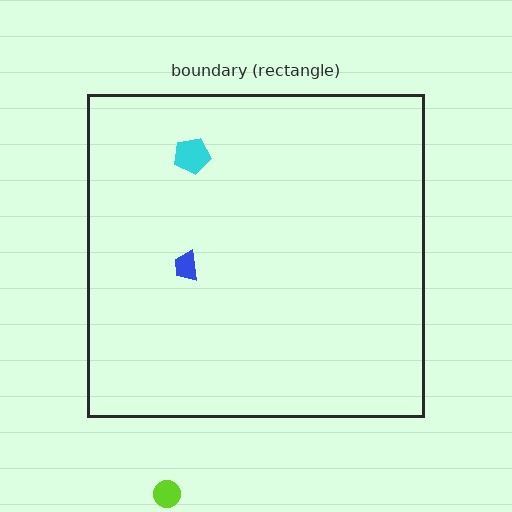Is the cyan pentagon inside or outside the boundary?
Inside.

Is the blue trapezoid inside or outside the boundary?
Inside.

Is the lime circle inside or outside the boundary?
Outside.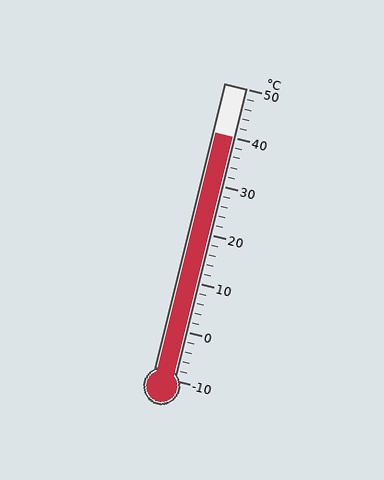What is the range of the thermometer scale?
The thermometer scale ranges from -10°C to 50°C.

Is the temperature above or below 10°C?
The temperature is above 10°C.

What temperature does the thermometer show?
The thermometer shows approximately 40°C.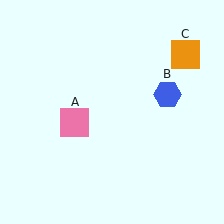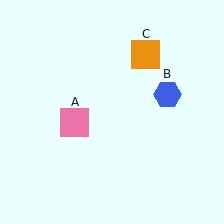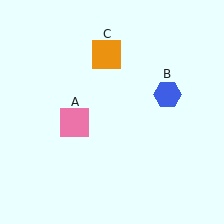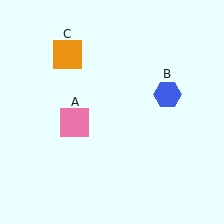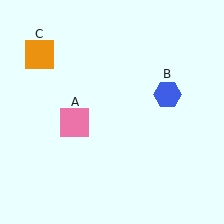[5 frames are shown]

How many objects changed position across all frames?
1 object changed position: orange square (object C).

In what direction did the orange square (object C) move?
The orange square (object C) moved left.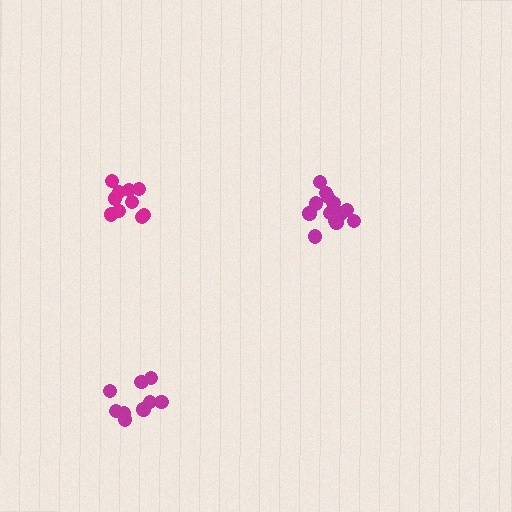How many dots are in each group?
Group 1: 10 dots, Group 2: 13 dots, Group 3: 9 dots (32 total).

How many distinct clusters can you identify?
There are 3 distinct clusters.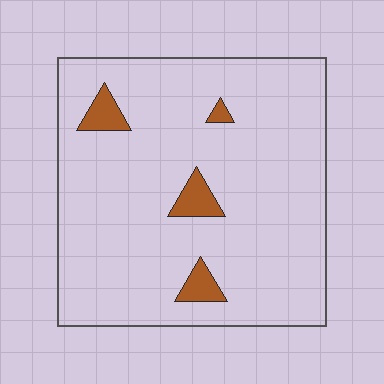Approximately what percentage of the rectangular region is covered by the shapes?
Approximately 5%.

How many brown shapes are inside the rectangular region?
4.